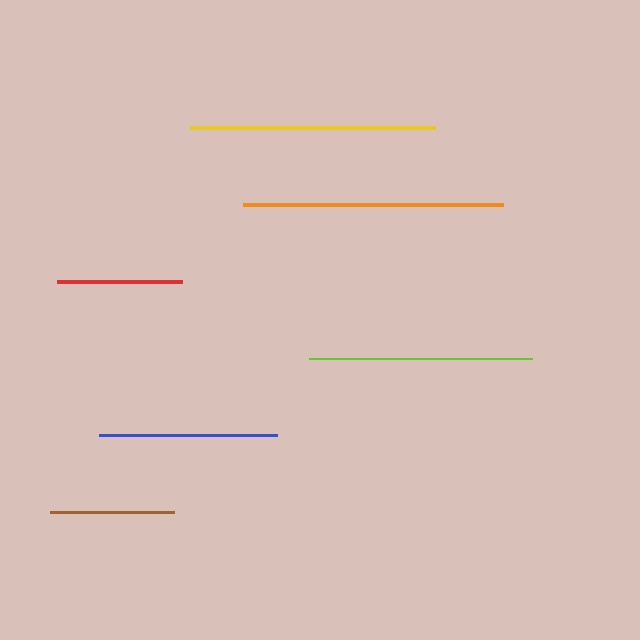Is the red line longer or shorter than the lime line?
The lime line is longer than the red line.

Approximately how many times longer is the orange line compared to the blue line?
The orange line is approximately 1.5 times the length of the blue line.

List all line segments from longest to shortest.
From longest to shortest: orange, yellow, lime, blue, red, brown.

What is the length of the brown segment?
The brown segment is approximately 124 pixels long.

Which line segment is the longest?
The orange line is the longest at approximately 260 pixels.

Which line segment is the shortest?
The brown line is the shortest at approximately 124 pixels.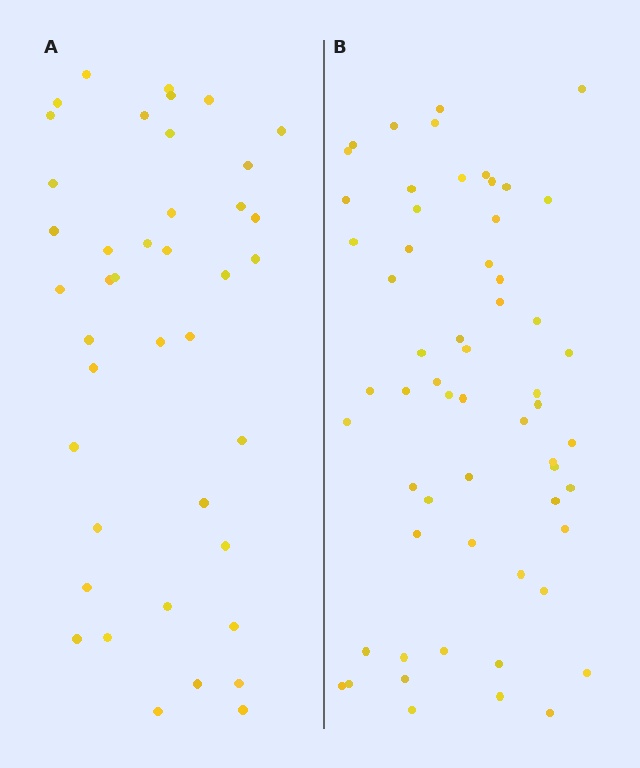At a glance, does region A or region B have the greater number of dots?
Region B (the right region) has more dots.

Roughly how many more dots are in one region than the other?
Region B has approximately 20 more dots than region A.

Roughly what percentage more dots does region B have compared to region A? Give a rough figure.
About 45% more.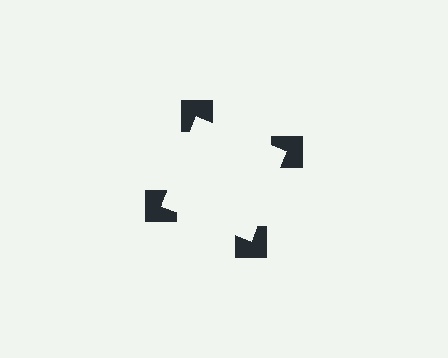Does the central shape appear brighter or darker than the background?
It typically appears slightly brighter than the background, even though no actual brightness change is drawn.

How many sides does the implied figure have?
4 sides.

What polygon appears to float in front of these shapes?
An illusory square — its edges are inferred from the aligned wedge cuts in the notched squares, not physically drawn.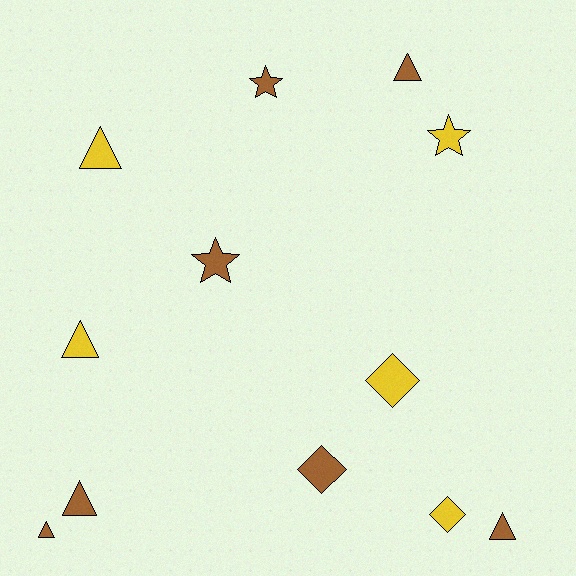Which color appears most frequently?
Brown, with 7 objects.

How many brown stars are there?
There are 2 brown stars.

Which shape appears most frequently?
Triangle, with 6 objects.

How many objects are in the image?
There are 12 objects.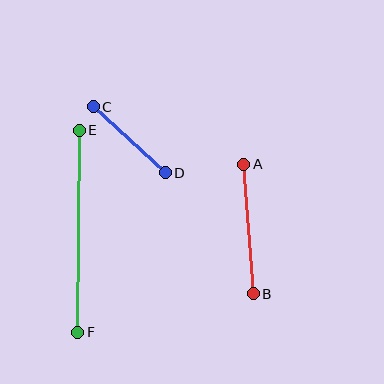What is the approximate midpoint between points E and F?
The midpoint is at approximately (78, 231) pixels.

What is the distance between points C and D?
The distance is approximately 98 pixels.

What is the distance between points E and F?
The distance is approximately 202 pixels.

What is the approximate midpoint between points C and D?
The midpoint is at approximately (129, 140) pixels.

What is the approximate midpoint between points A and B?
The midpoint is at approximately (249, 229) pixels.